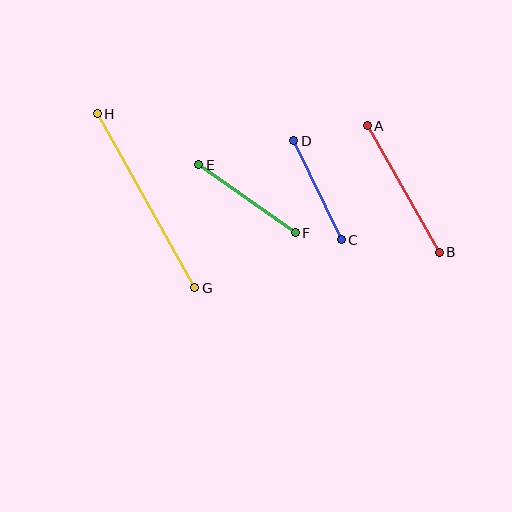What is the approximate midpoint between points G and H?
The midpoint is at approximately (146, 201) pixels.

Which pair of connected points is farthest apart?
Points G and H are farthest apart.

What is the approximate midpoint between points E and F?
The midpoint is at approximately (247, 199) pixels.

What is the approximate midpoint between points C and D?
The midpoint is at approximately (317, 190) pixels.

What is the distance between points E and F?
The distance is approximately 118 pixels.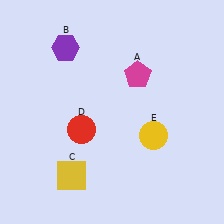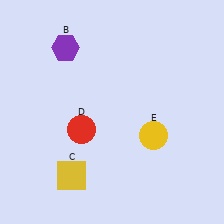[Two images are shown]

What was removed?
The magenta pentagon (A) was removed in Image 2.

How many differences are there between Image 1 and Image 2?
There is 1 difference between the two images.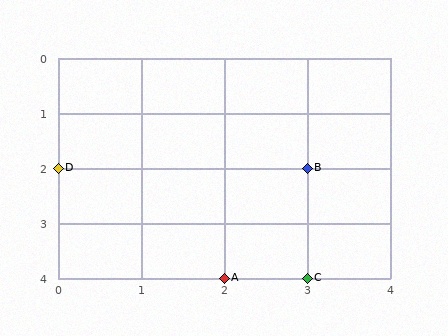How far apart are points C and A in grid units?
Points C and A are 1 column apart.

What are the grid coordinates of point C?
Point C is at grid coordinates (3, 4).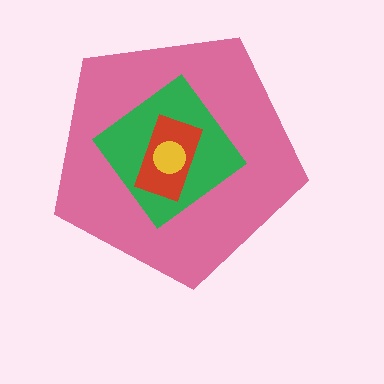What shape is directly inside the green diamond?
The red rectangle.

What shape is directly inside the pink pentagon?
The green diamond.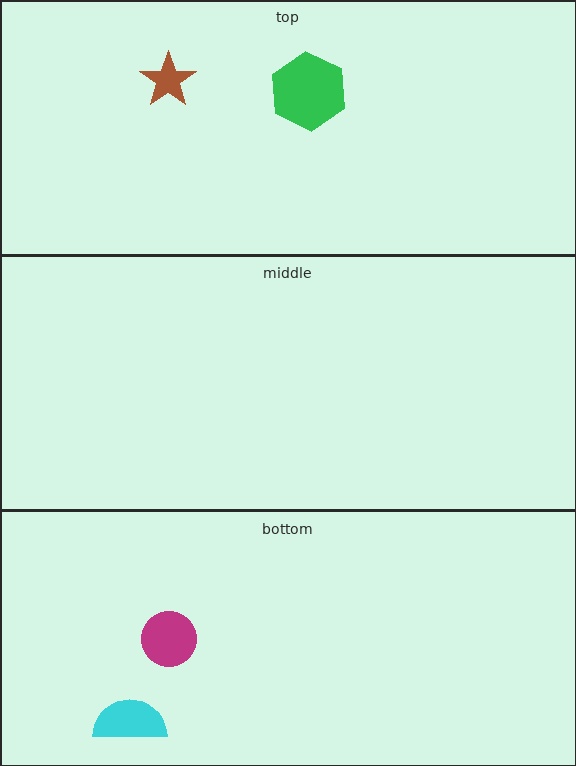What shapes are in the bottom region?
The magenta circle, the cyan semicircle.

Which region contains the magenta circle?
The bottom region.